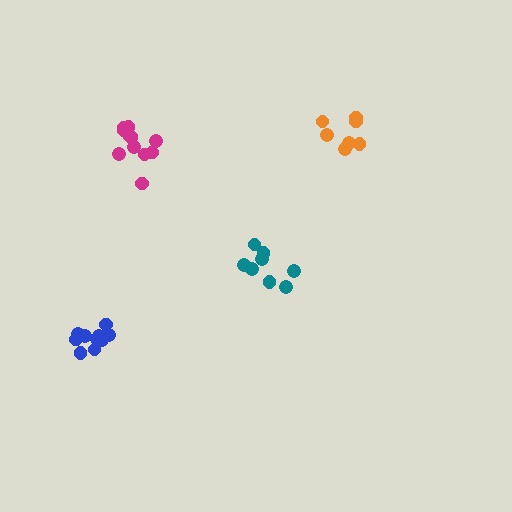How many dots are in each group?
Group 1: 7 dots, Group 2: 11 dots, Group 3: 8 dots, Group 4: 10 dots (36 total).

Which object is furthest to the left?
The blue cluster is leftmost.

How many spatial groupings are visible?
There are 4 spatial groupings.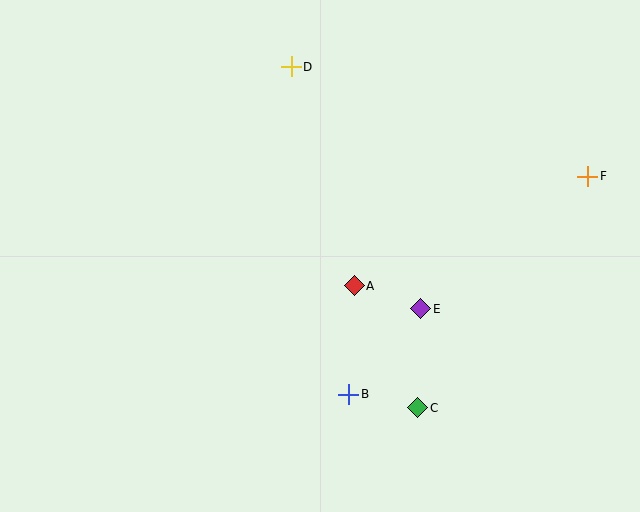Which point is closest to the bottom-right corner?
Point C is closest to the bottom-right corner.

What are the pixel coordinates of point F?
Point F is at (588, 176).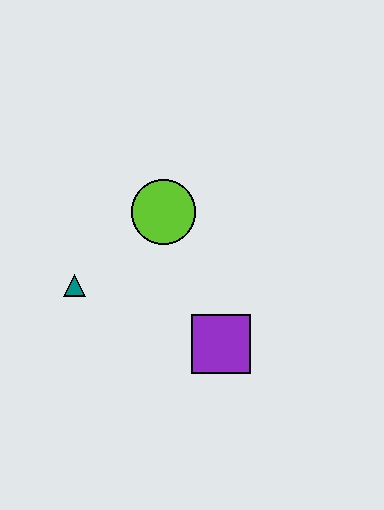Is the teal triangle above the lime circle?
No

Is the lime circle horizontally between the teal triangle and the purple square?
Yes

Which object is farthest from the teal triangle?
The purple square is farthest from the teal triangle.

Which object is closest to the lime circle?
The teal triangle is closest to the lime circle.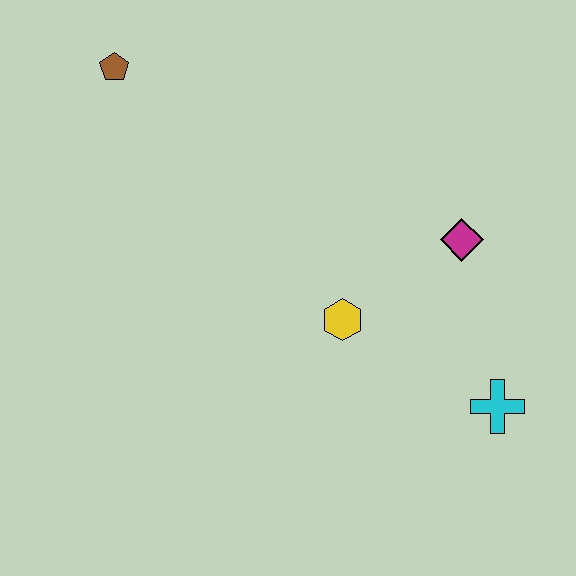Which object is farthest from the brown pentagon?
The cyan cross is farthest from the brown pentagon.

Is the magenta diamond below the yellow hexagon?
No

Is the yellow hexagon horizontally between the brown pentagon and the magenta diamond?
Yes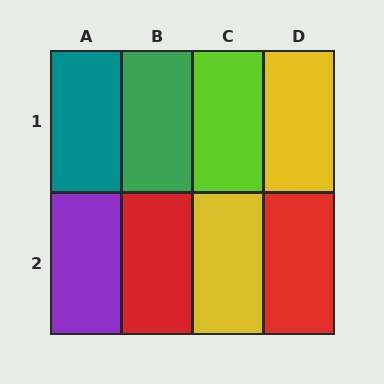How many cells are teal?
1 cell is teal.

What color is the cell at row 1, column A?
Teal.